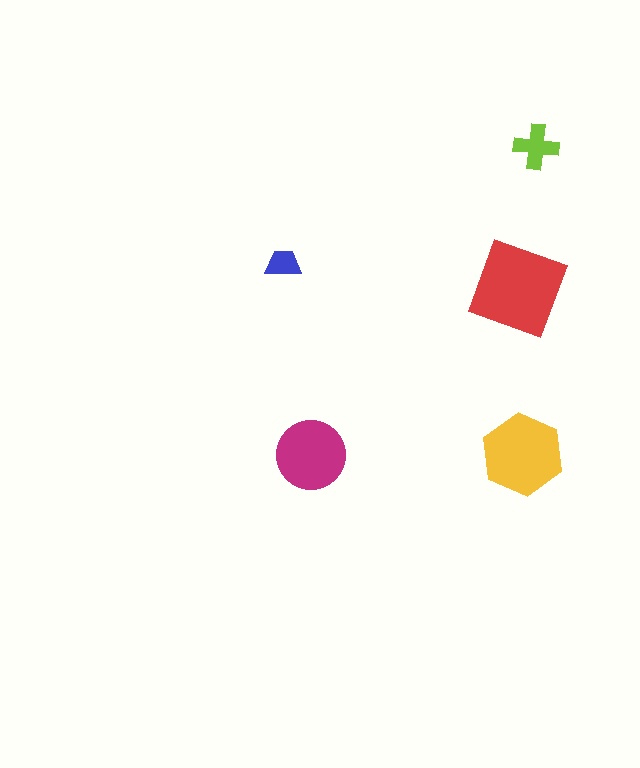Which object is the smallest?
The blue trapezoid.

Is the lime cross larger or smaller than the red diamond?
Smaller.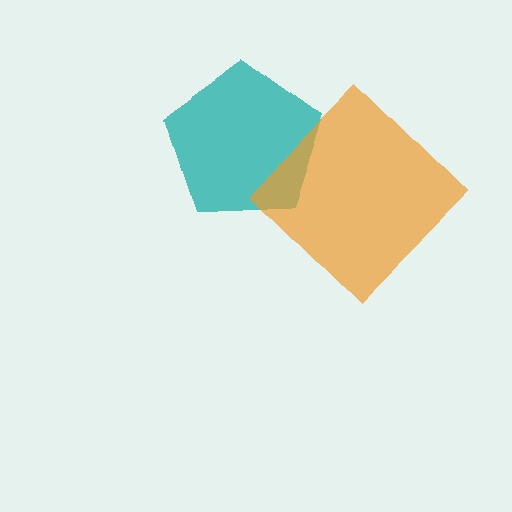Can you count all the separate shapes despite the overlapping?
Yes, there are 2 separate shapes.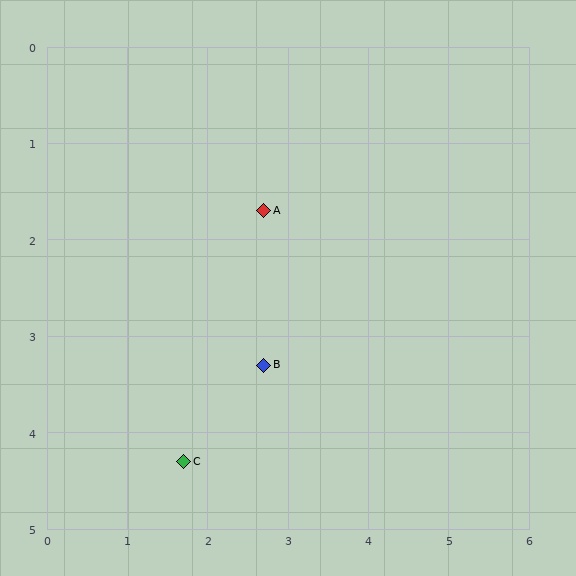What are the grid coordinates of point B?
Point B is at approximately (2.7, 3.3).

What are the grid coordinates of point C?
Point C is at approximately (1.7, 4.3).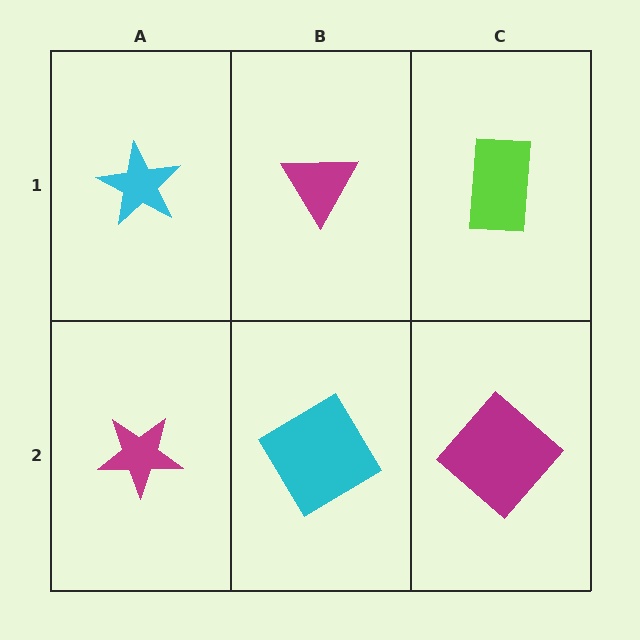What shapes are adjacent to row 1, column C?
A magenta diamond (row 2, column C), a magenta triangle (row 1, column B).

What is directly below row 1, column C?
A magenta diamond.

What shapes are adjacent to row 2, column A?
A cyan star (row 1, column A), a cyan diamond (row 2, column B).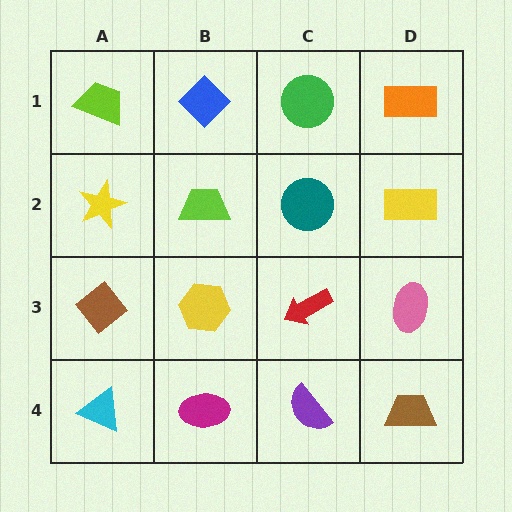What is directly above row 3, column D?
A yellow rectangle.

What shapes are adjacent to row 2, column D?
An orange rectangle (row 1, column D), a pink ellipse (row 3, column D), a teal circle (row 2, column C).